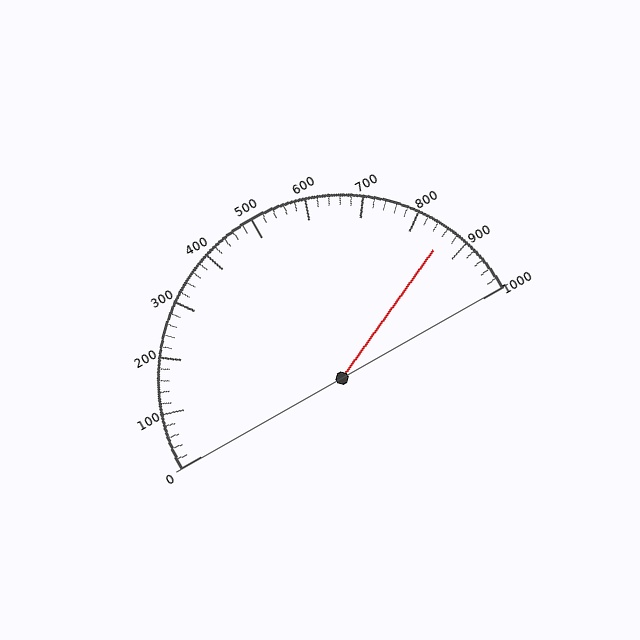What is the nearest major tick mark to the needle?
The nearest major tick mark is 900.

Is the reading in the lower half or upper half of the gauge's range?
The reading is in the upper half of the range (0 to 1000).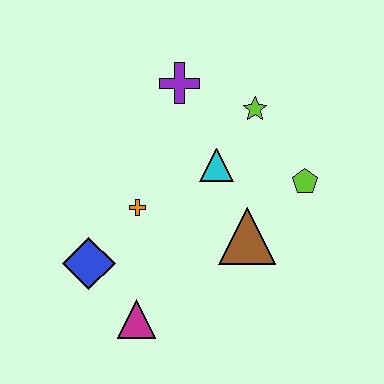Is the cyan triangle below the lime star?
Yes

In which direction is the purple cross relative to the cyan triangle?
The purple cross is above the cyan triangle.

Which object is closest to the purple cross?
The lime star is closest to the purple cross.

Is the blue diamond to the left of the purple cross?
Yes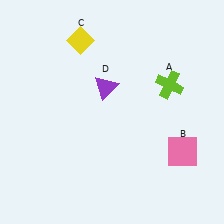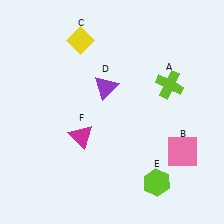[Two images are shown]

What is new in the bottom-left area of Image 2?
A magenta triangle (F) was added in the bottom-left area of Image 2.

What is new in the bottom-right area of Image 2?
A lime hexagon (E) was added in the bottom-right area of Image 2.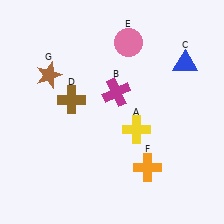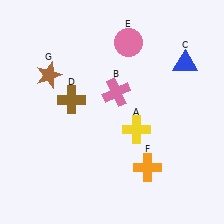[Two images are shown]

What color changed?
The cross (B) changed from magenta in Image 1 to pink in Image 2.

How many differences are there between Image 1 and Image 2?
There is 1 difference between the two images.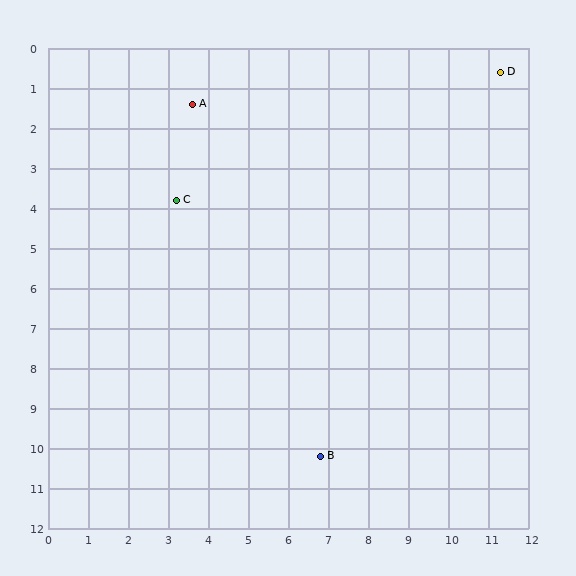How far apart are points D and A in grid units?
Points D and A are about 7.7 grid units apart.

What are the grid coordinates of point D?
Point D is at approximately (11.3, 0.6).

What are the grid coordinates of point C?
Point C is at approximately (3.2, 3.8).